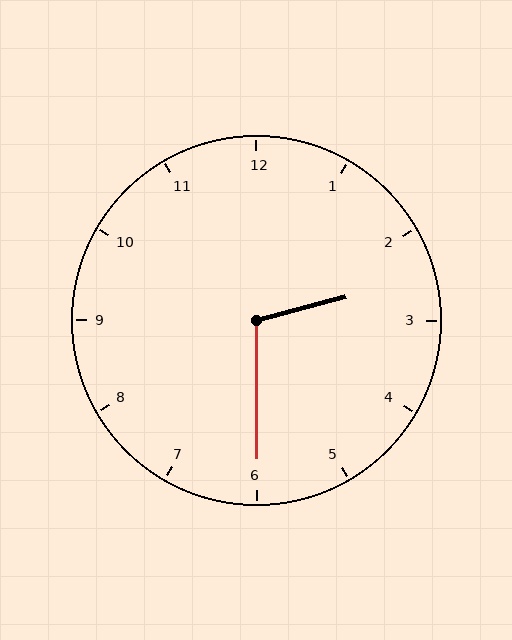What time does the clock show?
2:30.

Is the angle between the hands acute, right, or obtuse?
It is obtuse.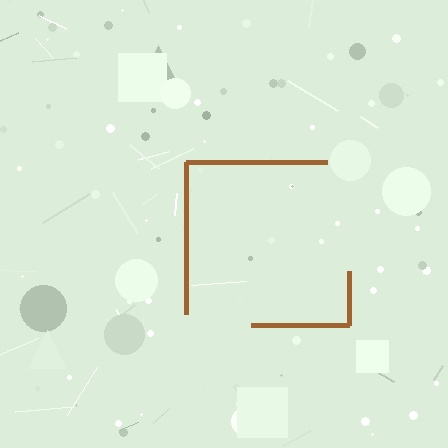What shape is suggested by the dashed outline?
The dashed outline suggests a square.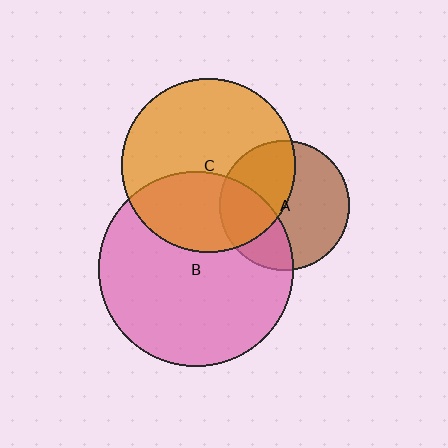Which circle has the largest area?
Circle B (pink).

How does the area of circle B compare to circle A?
Approximately 2.3 times.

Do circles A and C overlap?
Yes.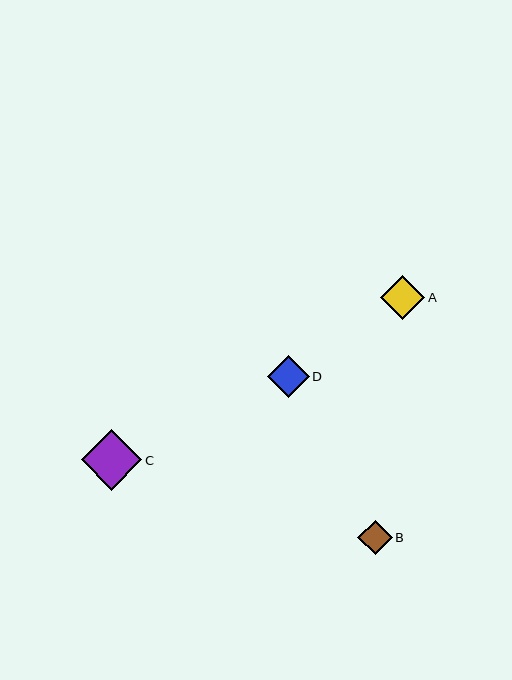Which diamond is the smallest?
Diamond B is the smallest with a size of approximately 34 pixels.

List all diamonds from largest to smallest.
From largest to smallest: C, A, D, B.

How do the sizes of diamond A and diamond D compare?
Diamond A and diamond D are approximately the same size.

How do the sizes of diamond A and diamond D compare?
Diamond A and diamond D are approximately the same size.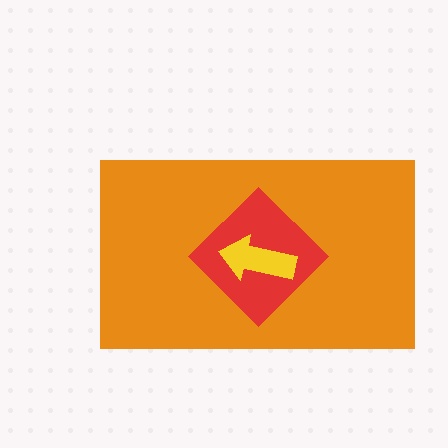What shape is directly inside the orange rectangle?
The red diamond.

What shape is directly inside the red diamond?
The yellow arrow.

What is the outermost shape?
The orange rectangle.